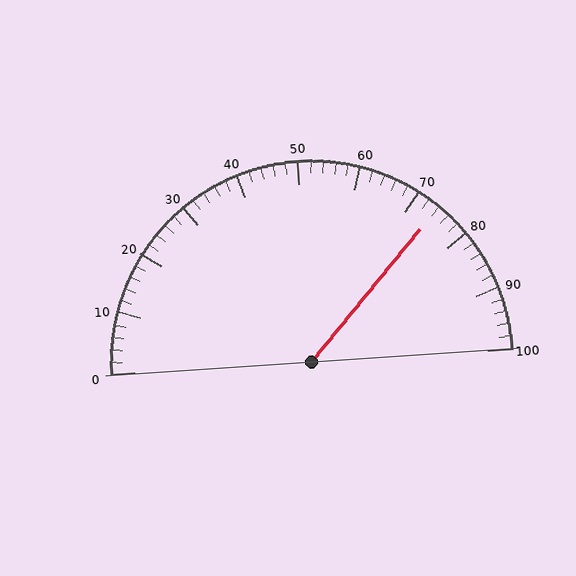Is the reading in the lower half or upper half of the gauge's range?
The reading is in the upper half of the range (0 to 100).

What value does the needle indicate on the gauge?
The needle indicates approximately 74.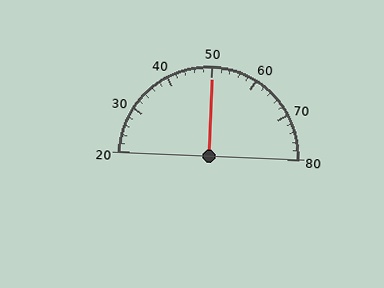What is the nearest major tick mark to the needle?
The nearest major tick mark is 50.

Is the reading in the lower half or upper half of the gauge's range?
The reading is in the upper half of the range (20 to 80).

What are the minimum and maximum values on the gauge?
The gauge ranges from 20 to 80.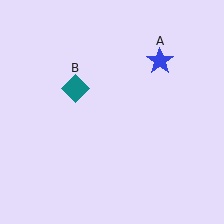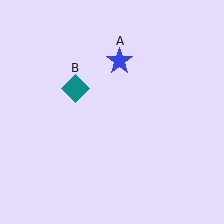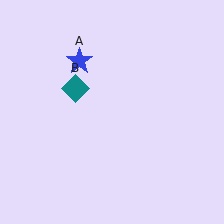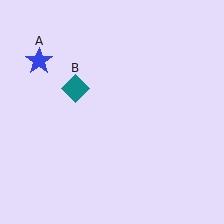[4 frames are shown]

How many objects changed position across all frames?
1 object changed position: blue star (object A).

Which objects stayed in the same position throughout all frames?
Teal diamond (object B) remained stationary.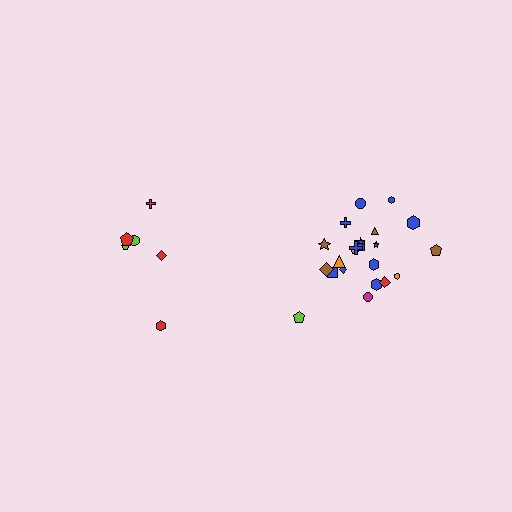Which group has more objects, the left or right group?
The right group.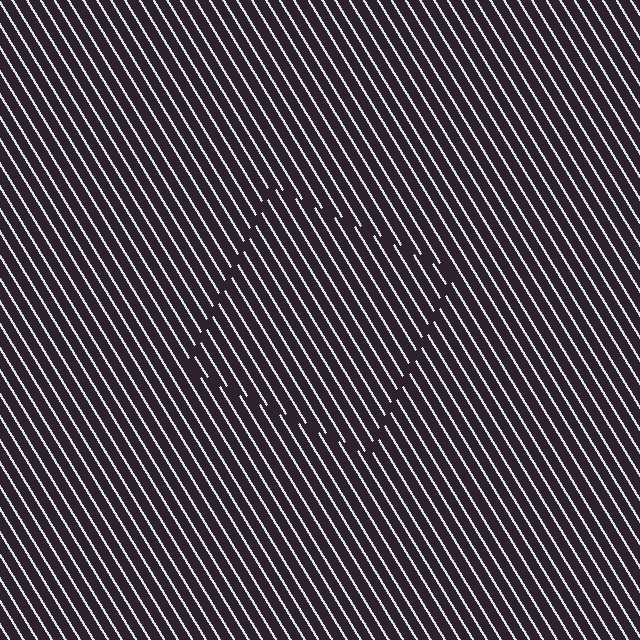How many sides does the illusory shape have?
4 sides — the line-ends trace a square.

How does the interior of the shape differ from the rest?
The interior of the shape contains the same grating, shifted by half a period — the contour is defined by the phase discontinuity where line-ends from the inner and outer gratings abut.